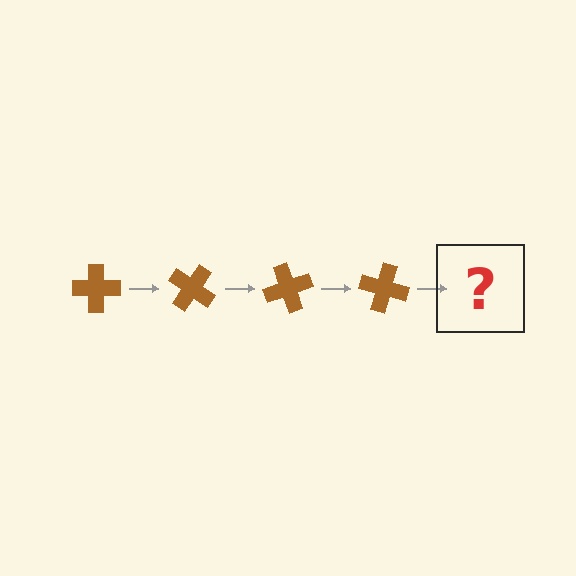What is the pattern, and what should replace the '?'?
The pattern is that the cross rotates 35 degrees each step. The '?' should be a brown cross rotated 140 degrees.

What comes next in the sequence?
The next element should be a brown cross rotated 140 degrees.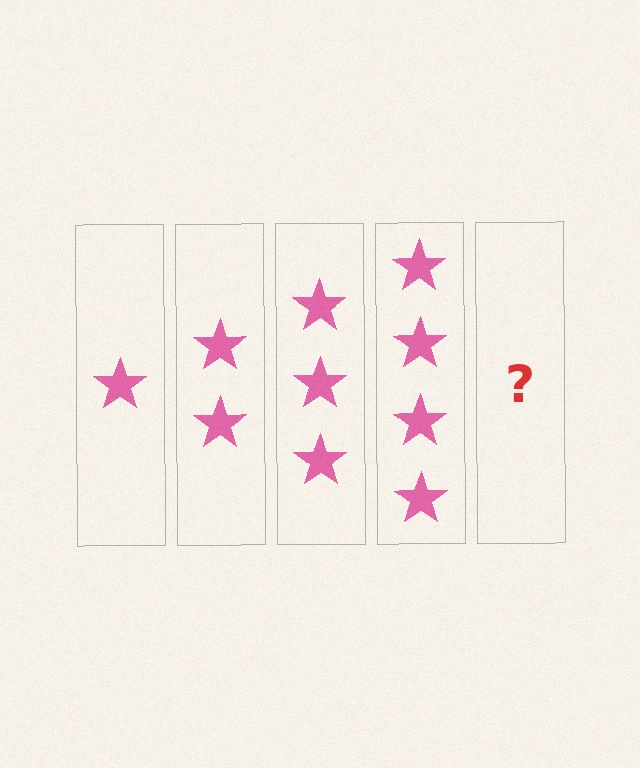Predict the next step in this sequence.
The next step is 5 stars.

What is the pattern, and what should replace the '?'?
The pattern is that each step adds one more star. The '?' should be 5 stars.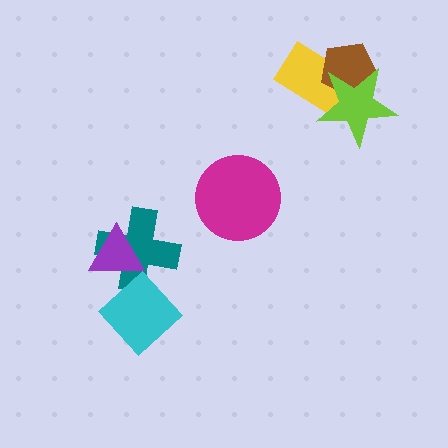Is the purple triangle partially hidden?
Yes, it is partially covered by another shape.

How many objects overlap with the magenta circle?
0 objects overlap with the magenta circle.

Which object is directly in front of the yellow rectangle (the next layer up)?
The brown pentagon is directly in front of the yellow rectangle.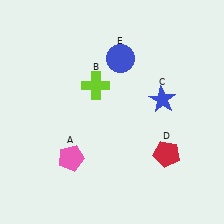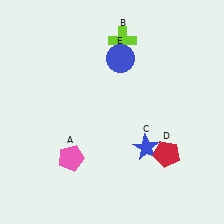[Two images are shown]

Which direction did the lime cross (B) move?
The lime cross (B) moved up.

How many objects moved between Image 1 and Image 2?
2 objects moved between the two images.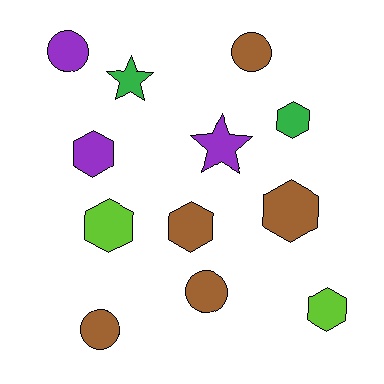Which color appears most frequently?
Brown, with 5 objects.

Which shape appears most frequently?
Hexagon, with 6 objects.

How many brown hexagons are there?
There are 2 brown hexagons.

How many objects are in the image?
There are 12 objects.